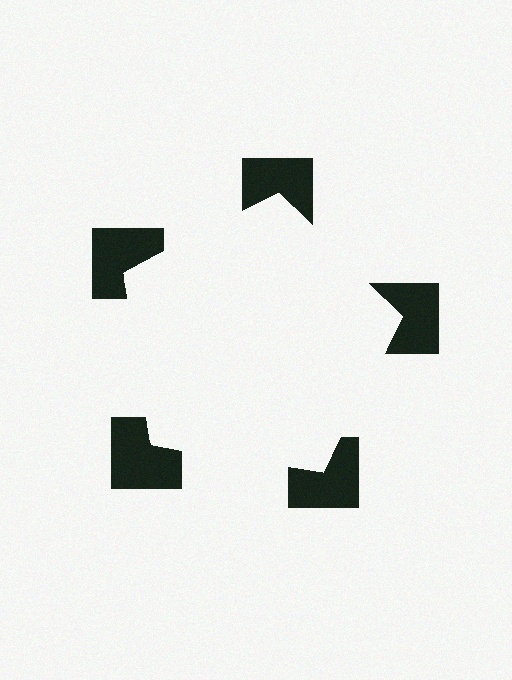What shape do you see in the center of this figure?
An illusory pentagon — its edges are inferred from the aligned wedge cuts in the notched squares, not physically drawn.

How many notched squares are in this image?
There are 5 — one at each vertex of the illusory pentagon.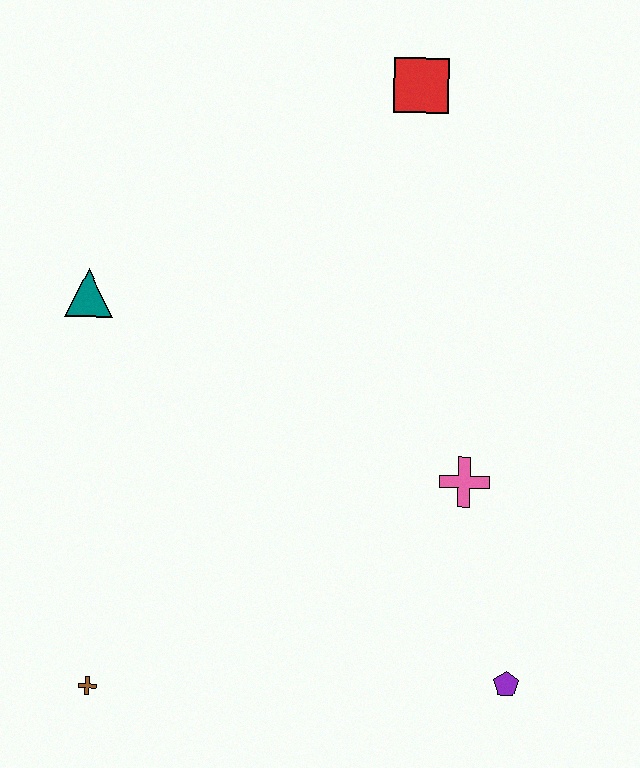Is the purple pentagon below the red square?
Yes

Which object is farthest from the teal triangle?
The purple pentagon is farthest from the teal triangle.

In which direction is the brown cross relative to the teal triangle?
The brown cross is below the teal triangle.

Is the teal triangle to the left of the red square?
Yes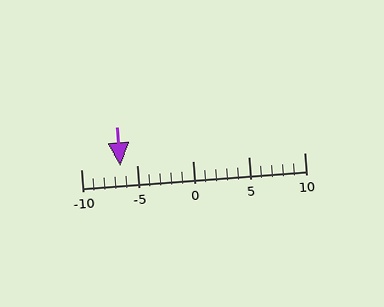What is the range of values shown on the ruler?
The ruler shows values from -10 to 10.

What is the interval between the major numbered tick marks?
The major tick marks are spaced 5 units apart.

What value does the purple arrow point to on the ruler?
The purple arrow points to approximately -6.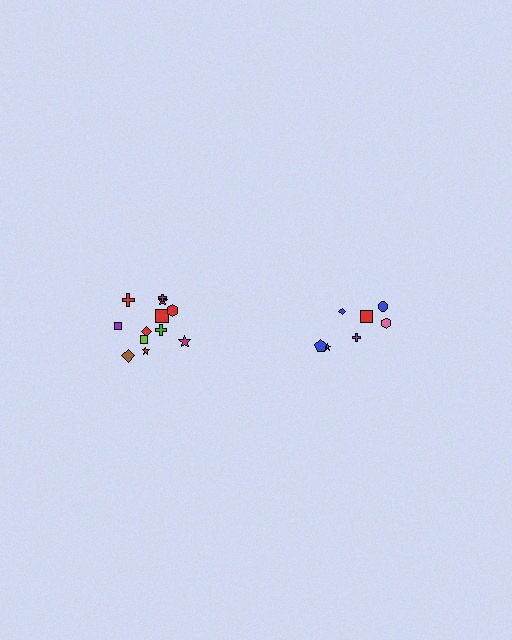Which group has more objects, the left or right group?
The left group.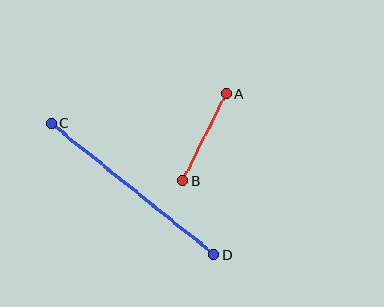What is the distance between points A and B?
The distance is approximately 97 pixels.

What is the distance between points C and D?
The distance is approximately 209 pixels.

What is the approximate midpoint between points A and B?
The midpoint is at approximately (205, 137) pixels.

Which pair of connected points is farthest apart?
Points C and D are farthest apart.